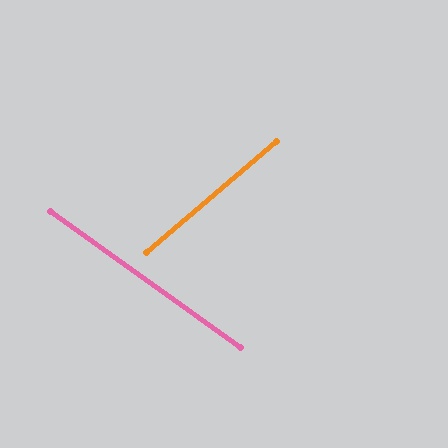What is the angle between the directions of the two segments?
Approximately 76 degrees.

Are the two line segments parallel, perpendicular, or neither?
Neither parallel nor perpendicular — they differ by about 76°.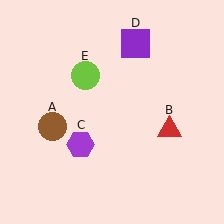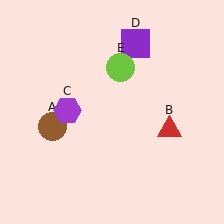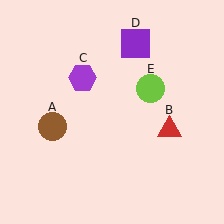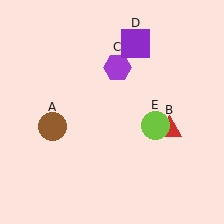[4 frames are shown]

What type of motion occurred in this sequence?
The purple hexagon (object C), lime circle (object E) rotated clockwise around the center of the scene.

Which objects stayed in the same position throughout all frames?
Brown circle (object A) and red triangle (object B) and purple square (object D) remained stationary.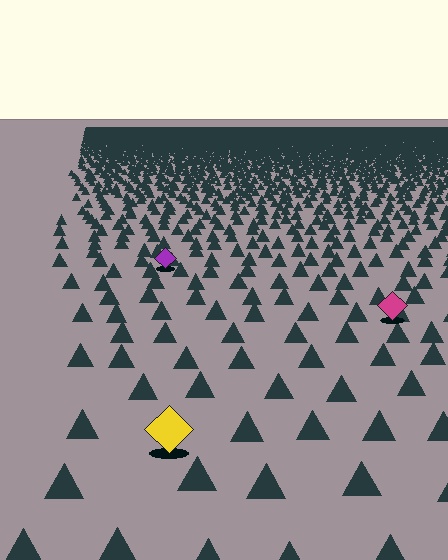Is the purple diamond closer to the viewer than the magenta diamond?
No. The magenta diamond is closer — you can tell from the texture gradient: the ground texture is coarser near it.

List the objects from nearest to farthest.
From nearest to farthest: the yellow diamond, the magenta diamond, the purple diamond.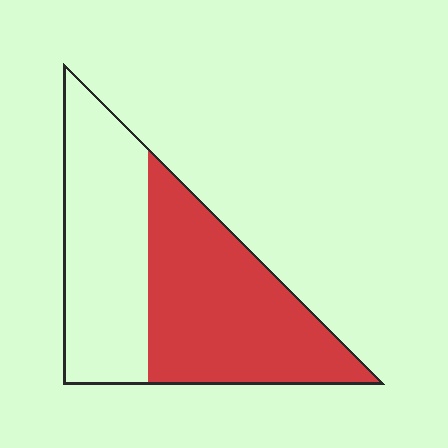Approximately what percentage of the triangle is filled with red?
Approximately 55%.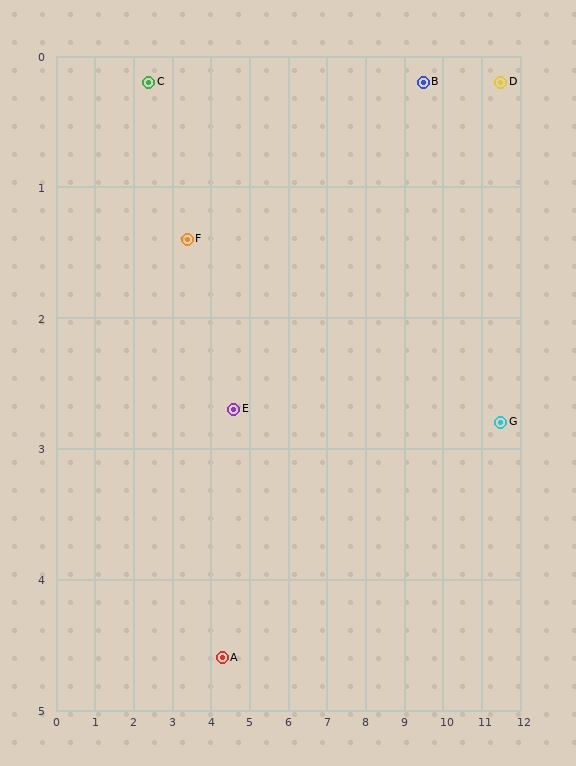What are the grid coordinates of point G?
Point G is at approximately (11.5, 2.8).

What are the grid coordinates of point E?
Point E is at approximately (4.6, 2.7).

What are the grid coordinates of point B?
Point B is at approximately (9.5, 0.2).